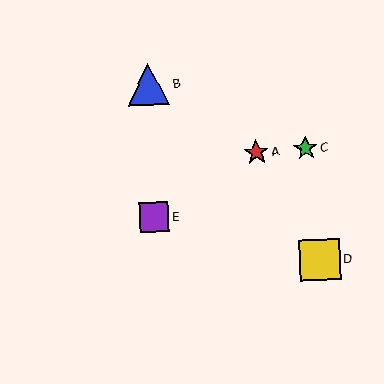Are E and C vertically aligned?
No, E is at x≈154 and C is at x≈305.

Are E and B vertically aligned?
Yes, both are at x≈154.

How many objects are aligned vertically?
2 objects (B, E) are aligned vertically.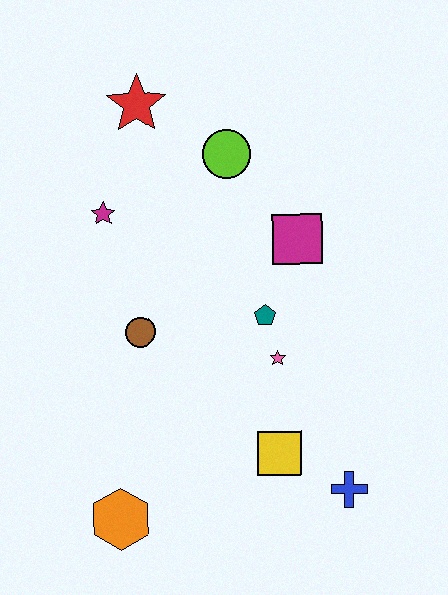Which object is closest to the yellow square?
The blue cross is closest to the yellow square.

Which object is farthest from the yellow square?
The red star is farthest from the yellow square.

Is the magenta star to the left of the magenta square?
Yes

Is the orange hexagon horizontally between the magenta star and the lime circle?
Yes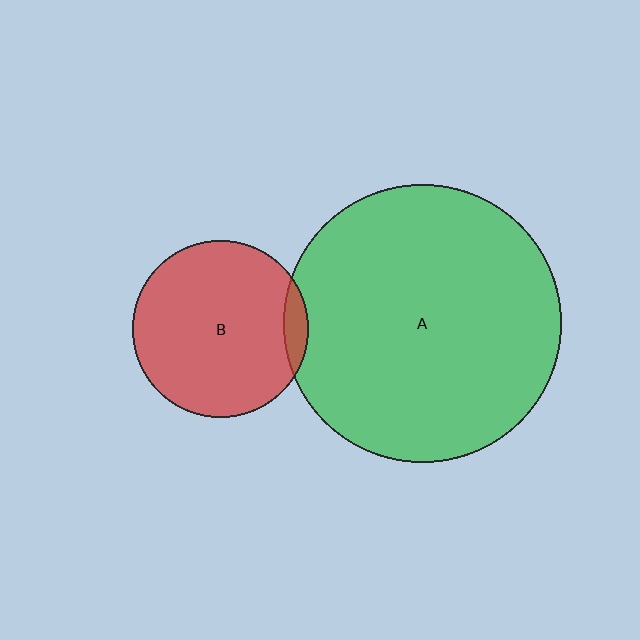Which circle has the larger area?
Circle A (green).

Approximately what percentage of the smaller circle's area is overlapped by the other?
Approximately 5%.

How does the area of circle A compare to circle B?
Approximately 2.5 times.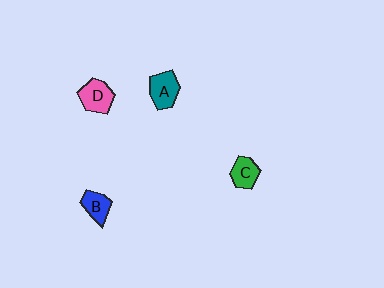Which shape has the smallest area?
Shape B (blue).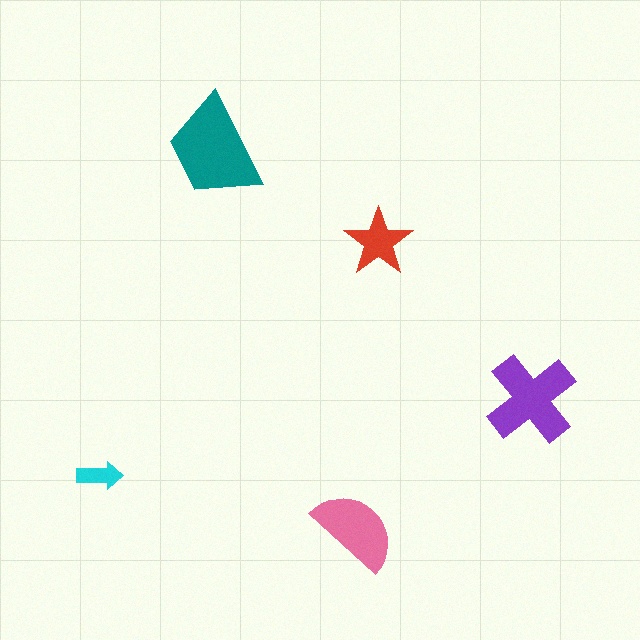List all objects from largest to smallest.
The teal trapezoid, the purple cross, the pink semicircle, the red star, the cyan arrow.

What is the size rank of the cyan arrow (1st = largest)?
5th.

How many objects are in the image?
There are 5 objects in the image.